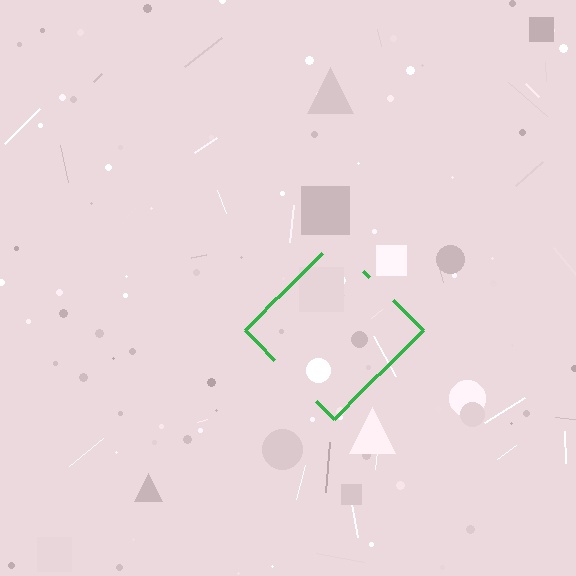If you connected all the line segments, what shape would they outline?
They would outline a diamond.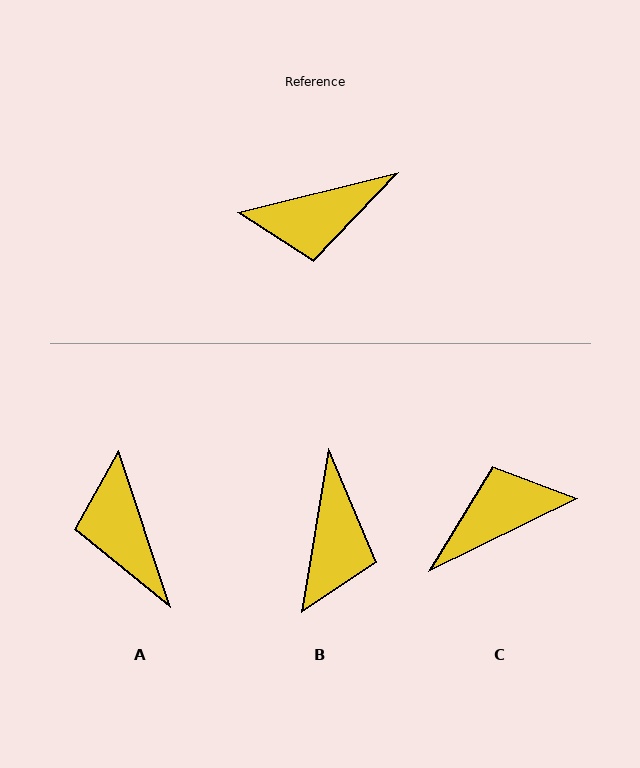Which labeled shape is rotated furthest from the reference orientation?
C, about 168 degrees away.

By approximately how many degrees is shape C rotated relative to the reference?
Approximately 168 degrees clockwise.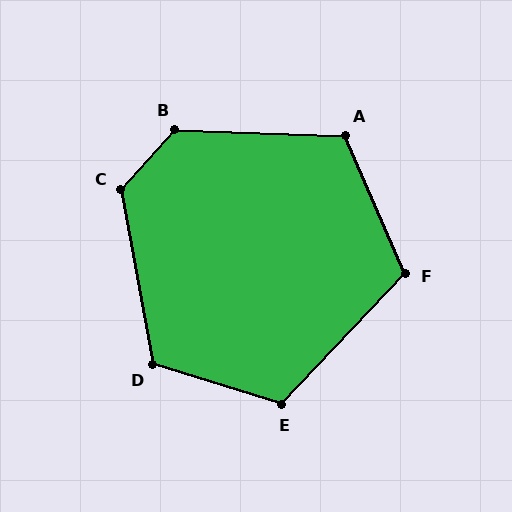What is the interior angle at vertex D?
Approximately 117 degrees (obtuse).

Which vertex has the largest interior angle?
B, at approximately 130 degrees.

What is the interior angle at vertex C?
Approximately 128 degrees (obtuse).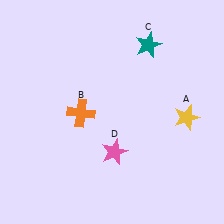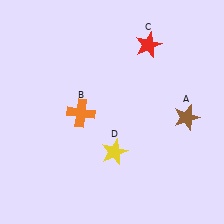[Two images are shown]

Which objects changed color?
A changed from yellow to brown. C changed from teal to red. D changed from pink to yellow.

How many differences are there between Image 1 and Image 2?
There are 3 differences between the two images.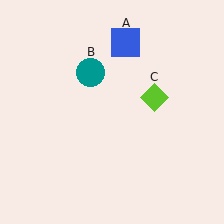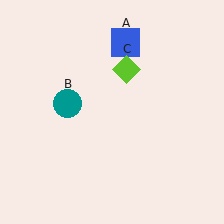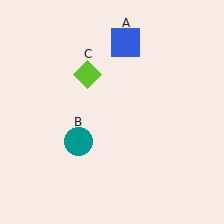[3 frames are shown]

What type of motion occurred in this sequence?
The teal circle (object B), lime diamond (object C) rotated counterclockwise around the center of the scene.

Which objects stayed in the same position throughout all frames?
Blue square (object A) remained stationary.